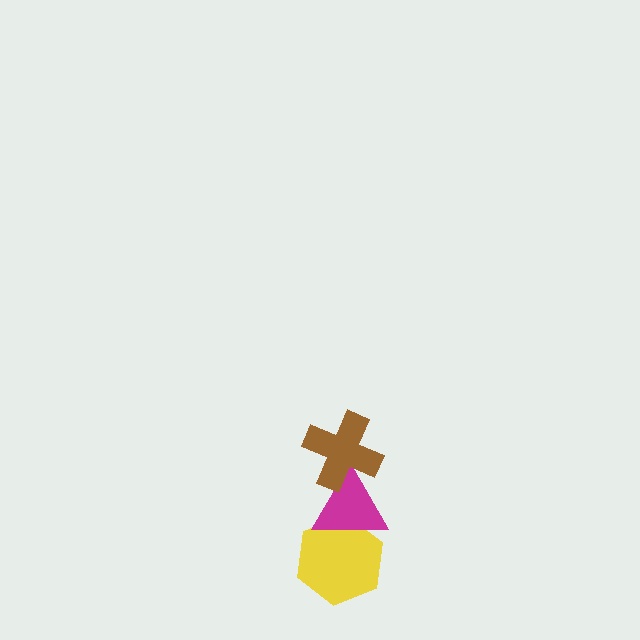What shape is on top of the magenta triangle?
The brown cross is on top of the magenta triangle.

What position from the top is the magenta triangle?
The magenta triangle is 2nd from the top.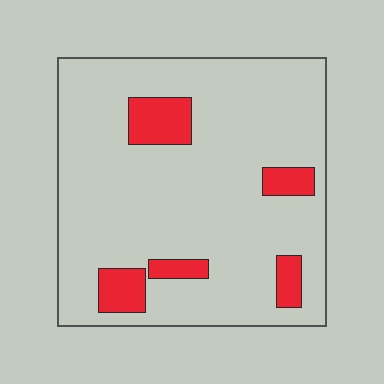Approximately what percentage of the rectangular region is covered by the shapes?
Approximately 15%.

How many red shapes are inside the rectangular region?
5.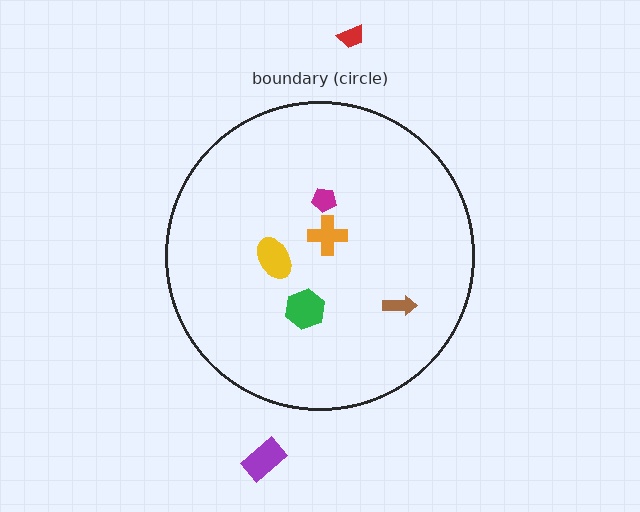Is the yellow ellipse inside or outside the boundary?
Inside.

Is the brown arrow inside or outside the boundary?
Inside.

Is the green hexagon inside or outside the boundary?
Inside.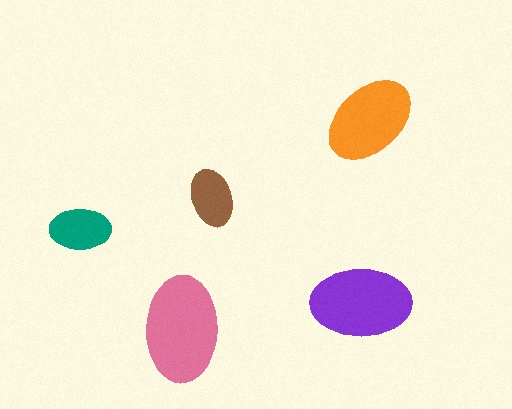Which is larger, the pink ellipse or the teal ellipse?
The pink one.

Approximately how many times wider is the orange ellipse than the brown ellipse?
About 1.5 times wider.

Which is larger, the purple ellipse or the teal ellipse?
The purple one.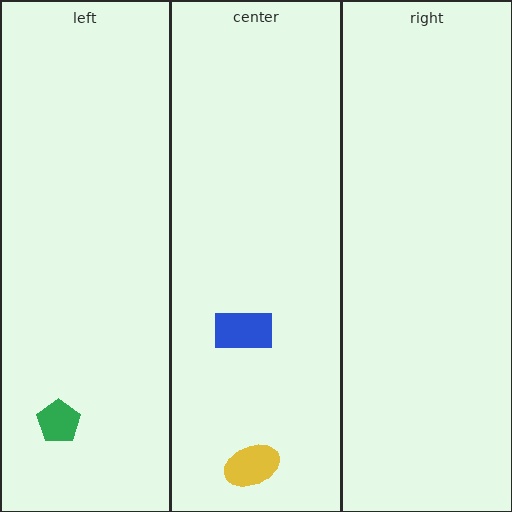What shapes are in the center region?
The blue rectangle, the yellow ellipse.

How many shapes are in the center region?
2.